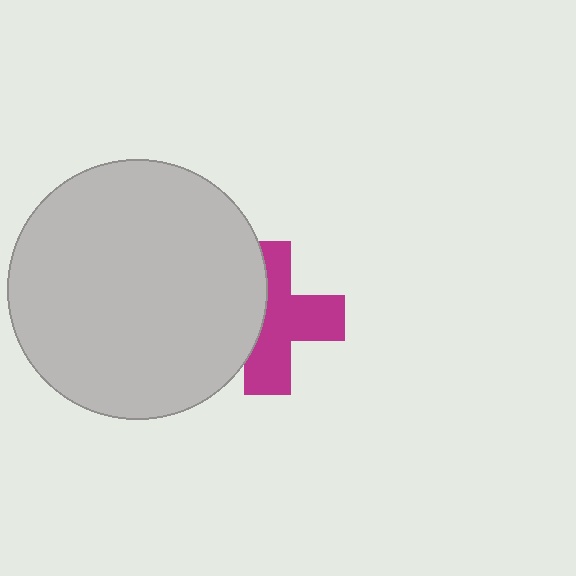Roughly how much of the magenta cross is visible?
About half of it is visible (roughly 62%).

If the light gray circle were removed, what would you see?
You would see the complete magenta cross.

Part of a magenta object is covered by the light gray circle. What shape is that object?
It is a cross.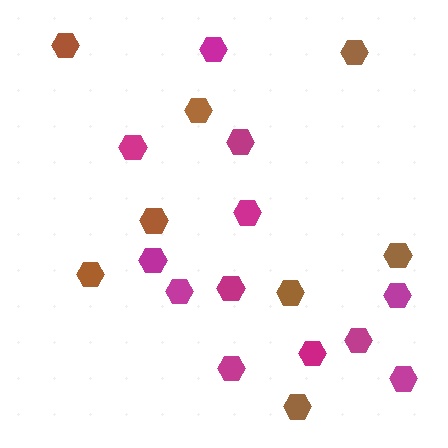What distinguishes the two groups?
There are 2 groups: one group of brown hexagons (8) and one group of magenta hexagons (12).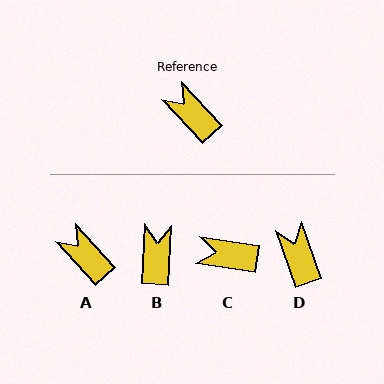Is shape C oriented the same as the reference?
No, it is off by about 39 degrees.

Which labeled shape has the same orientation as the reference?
A.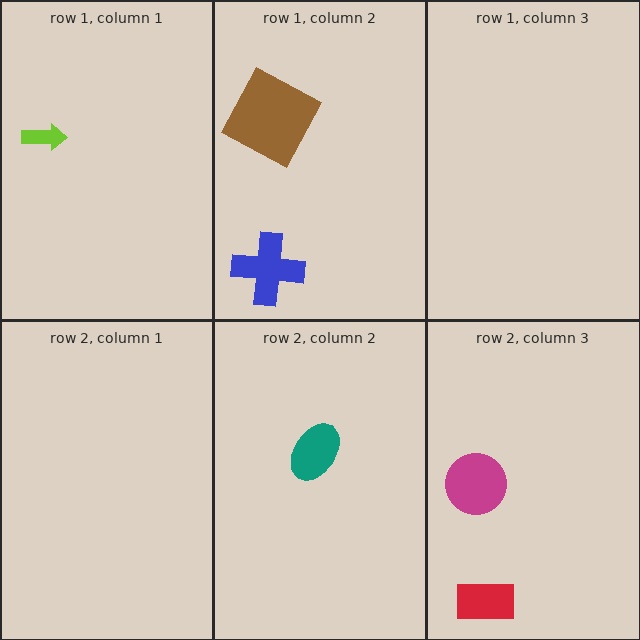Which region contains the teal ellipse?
The row 2, column 2 region.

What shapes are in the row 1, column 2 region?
The brown square, the blue cross.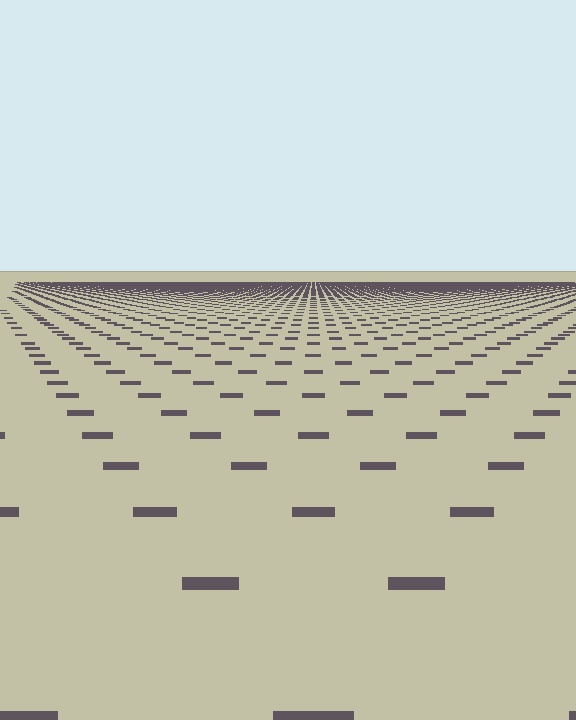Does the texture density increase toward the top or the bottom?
Density increases toward the top.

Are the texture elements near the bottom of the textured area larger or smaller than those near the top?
Larger. Near the bottom, elements are closer to the viewer and appear at a bigger on-screen size.